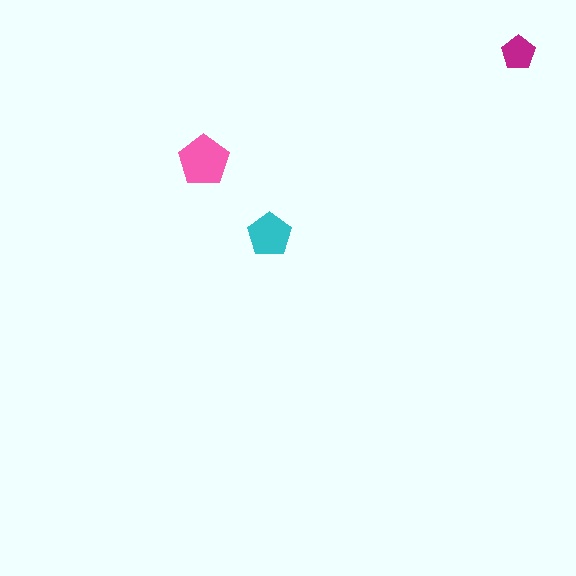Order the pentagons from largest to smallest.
the pink one, the cyan one, the magenta one.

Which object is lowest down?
The cyan pentagon is bottommost.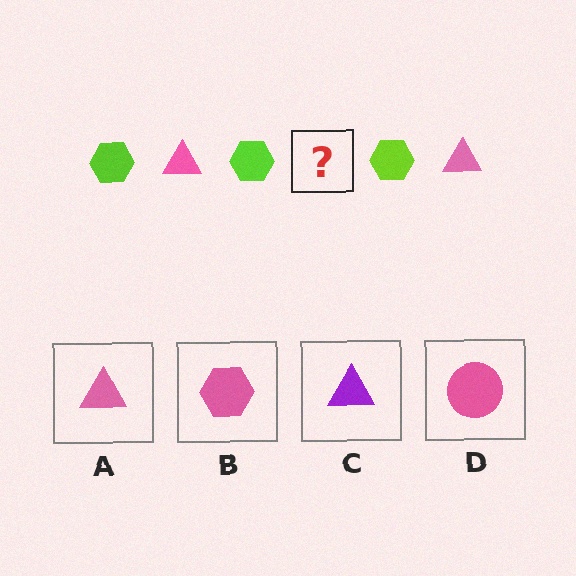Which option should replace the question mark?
Option A.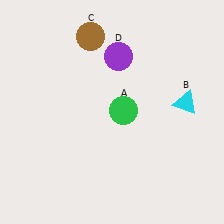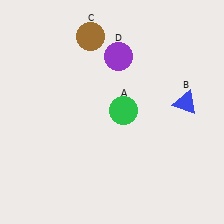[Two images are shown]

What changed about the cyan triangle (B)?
In Image 1, B is cyan. In Image 2, it changed to blue.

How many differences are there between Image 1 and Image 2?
There is 1 difference between the two images.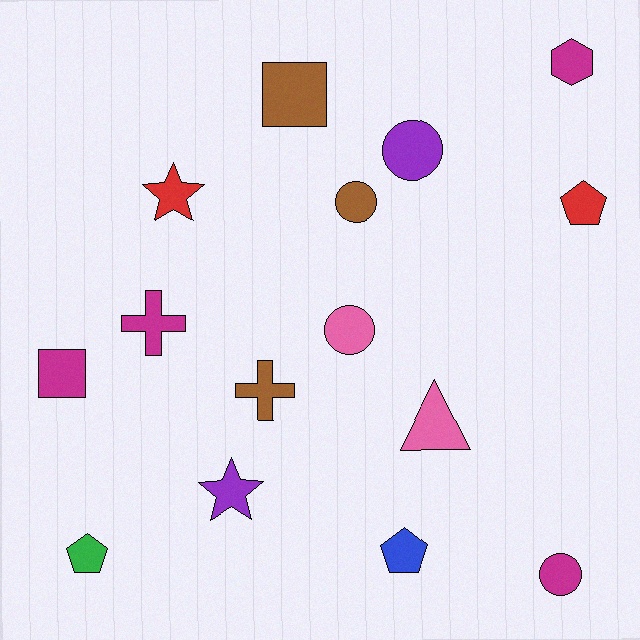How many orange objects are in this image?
There are no orange objects.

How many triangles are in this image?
There is 1 triangle.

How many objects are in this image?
There are 15 objects.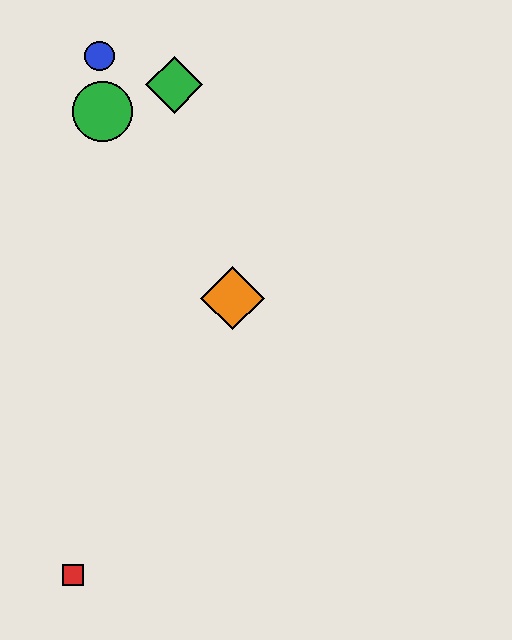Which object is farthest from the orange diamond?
The red square is farthest from the orange diamond.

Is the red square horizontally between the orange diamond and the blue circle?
No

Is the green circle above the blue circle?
No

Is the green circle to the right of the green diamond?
No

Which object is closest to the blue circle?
The green circle is closest to the blue circle.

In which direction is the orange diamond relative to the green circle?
The orange diamond is below the green circle.